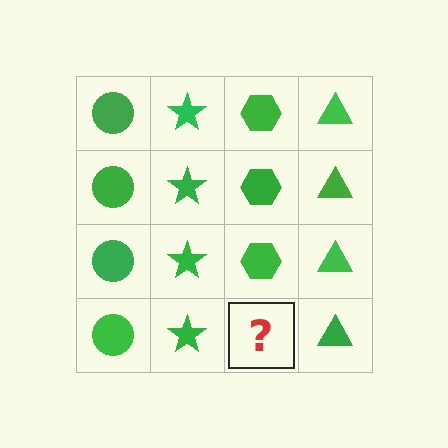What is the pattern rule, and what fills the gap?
The rule is that each column has a consistent shape. The gap should be filled with a green hexagon.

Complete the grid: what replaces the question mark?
The question mark should be replaced with a green hexagon.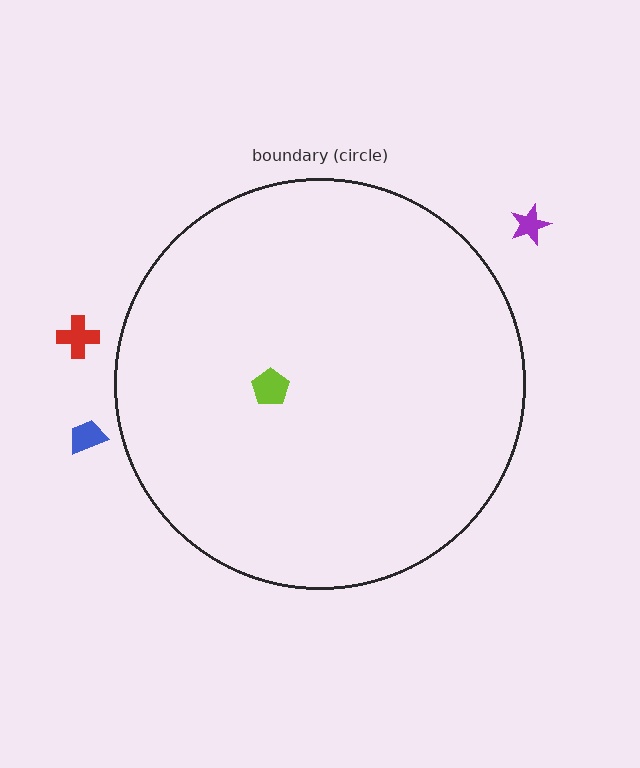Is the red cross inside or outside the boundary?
Outside.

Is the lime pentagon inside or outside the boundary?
Inside.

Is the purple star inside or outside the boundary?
Outside.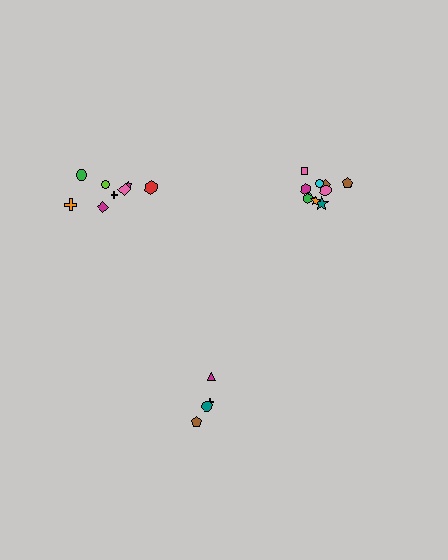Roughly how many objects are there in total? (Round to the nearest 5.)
Roughly 20 objects in total.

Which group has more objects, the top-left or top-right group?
The top-right group.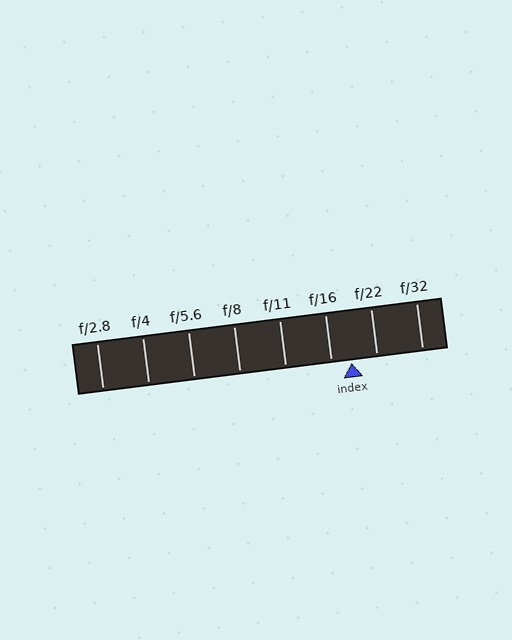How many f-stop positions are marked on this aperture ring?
There are 8 f-stop positions marked.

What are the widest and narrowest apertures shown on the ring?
The widest aperture shown is f/2.8 and the narrowest is f/32.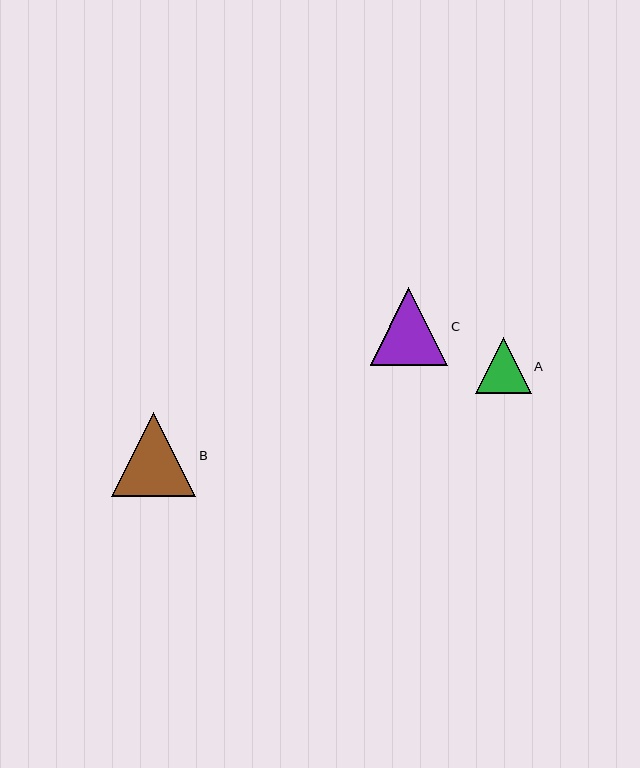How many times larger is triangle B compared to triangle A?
Triangle B is approximately 1.5 times the size of triangle A.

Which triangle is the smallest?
Triangle A is the smallest with a size of approximately 56 pixels.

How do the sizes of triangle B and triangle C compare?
Triangle B and triangle C are approximately the same size.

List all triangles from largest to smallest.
From largest to smallest: B, C, A.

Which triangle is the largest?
Triangle B is the largest with a size of approximately 84 pixels.